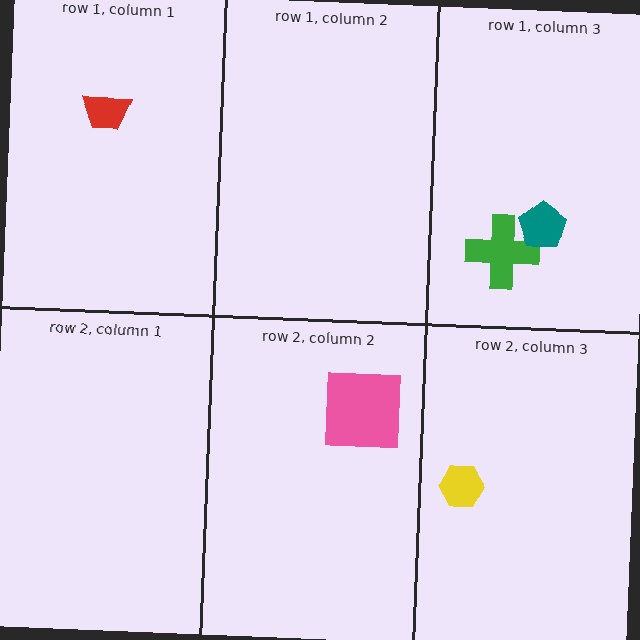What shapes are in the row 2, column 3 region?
The yellow hexagon.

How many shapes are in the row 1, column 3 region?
2.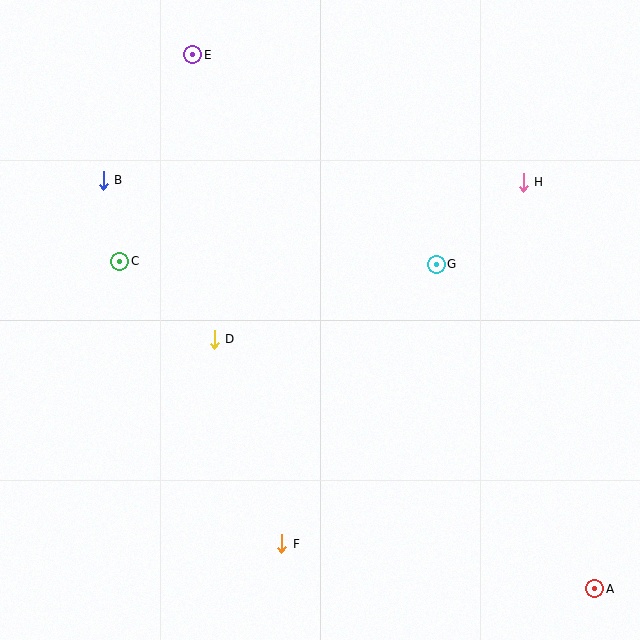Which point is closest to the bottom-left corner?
Point F is closest to the bottom-left corner.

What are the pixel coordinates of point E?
Point E is at (193, 55).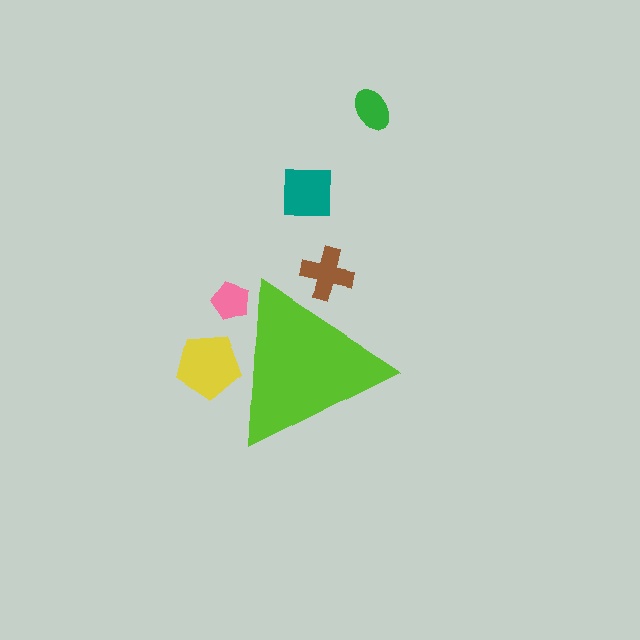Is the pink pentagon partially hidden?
Yes, the pink pentagon is partially hidden behind the lime triangle.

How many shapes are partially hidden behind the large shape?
4 shapes are partially hidden.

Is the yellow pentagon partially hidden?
Yes, the yellow pentagon is partially hidden behind the lime triangle.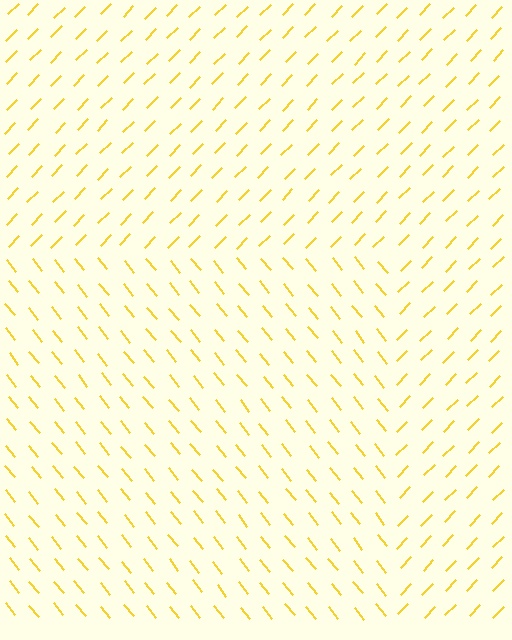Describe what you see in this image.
The image is filled with small yellow line segments. A rectangle region in the image has lines oriented differently from the surrounding lines, creating a visible texture boundary.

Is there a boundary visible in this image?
Yes, there is a texture boundary formed by a change in line orientation.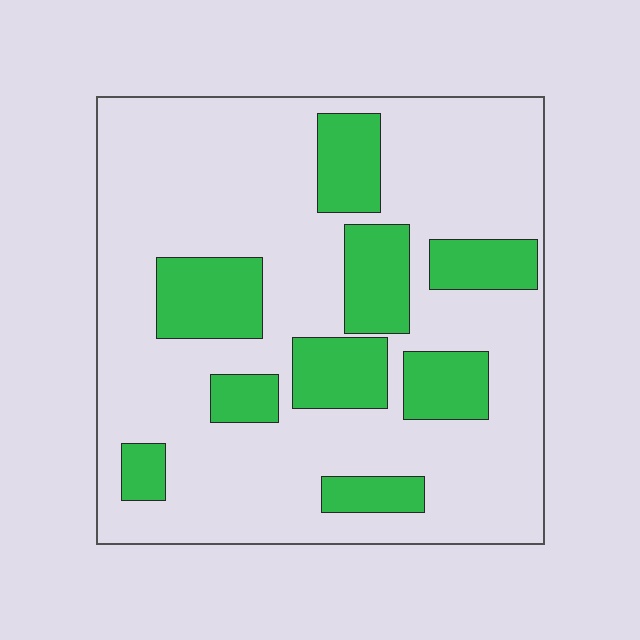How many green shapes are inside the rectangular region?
9.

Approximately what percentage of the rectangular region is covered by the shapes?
Approximately 25%.